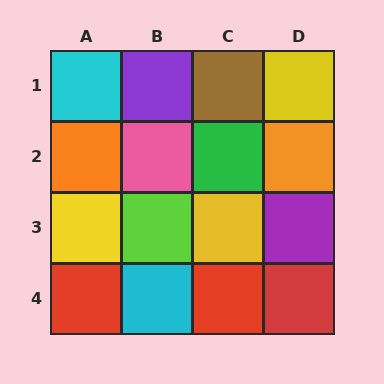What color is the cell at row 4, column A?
Red.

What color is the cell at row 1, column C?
Brown.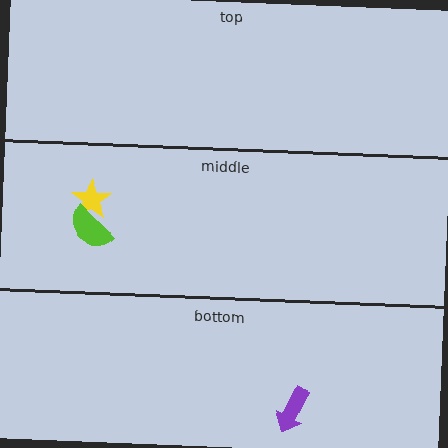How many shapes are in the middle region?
2.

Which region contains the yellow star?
The middle region.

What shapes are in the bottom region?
The purple arrow.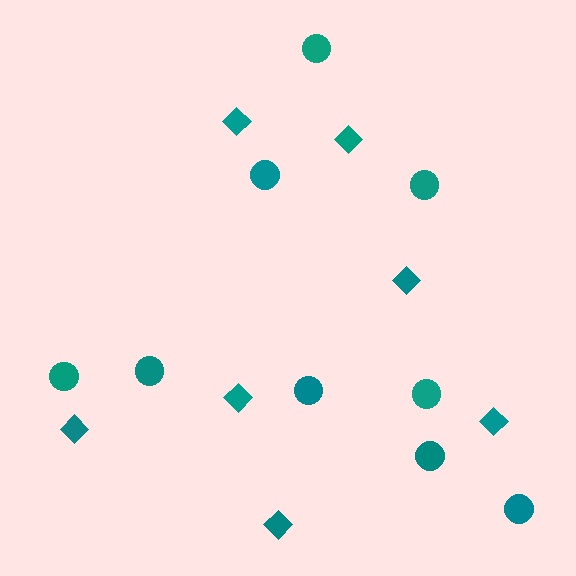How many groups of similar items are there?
There are 2 groups: one group of circles (9) and one group of diamonds (7).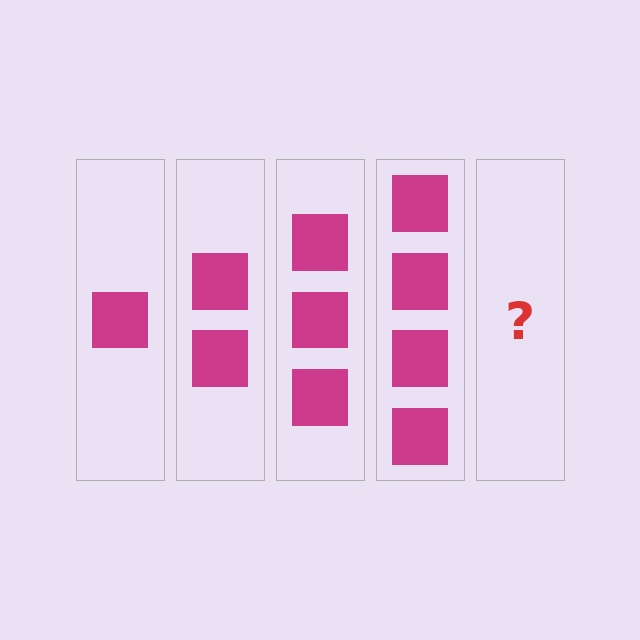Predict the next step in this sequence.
The next step is 5 squares.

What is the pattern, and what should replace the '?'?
The pattern is that each step adds one more square. The '?' should be 5 squares.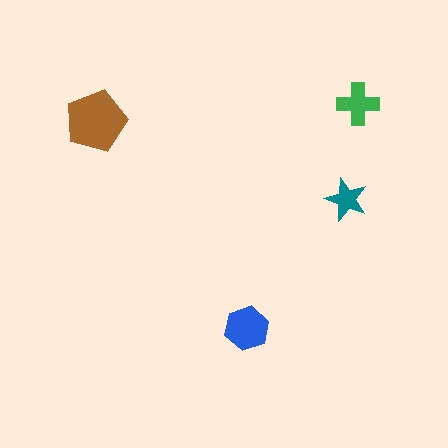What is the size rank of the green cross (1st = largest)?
3rd.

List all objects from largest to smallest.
The brown pentagon, the blue hexagon, the green cross, the teal star.